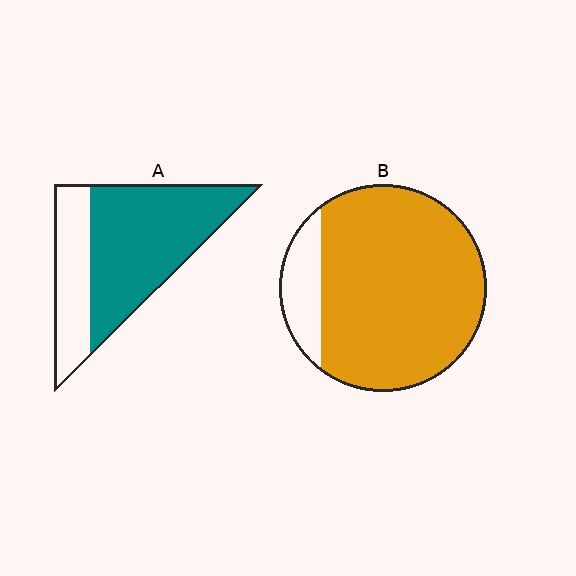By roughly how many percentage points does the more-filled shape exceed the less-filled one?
By roughly 15 percentage points (B over A).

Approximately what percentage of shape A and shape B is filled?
A is approximately 70% and B is approximately 85%.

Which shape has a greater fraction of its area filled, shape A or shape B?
Shape B.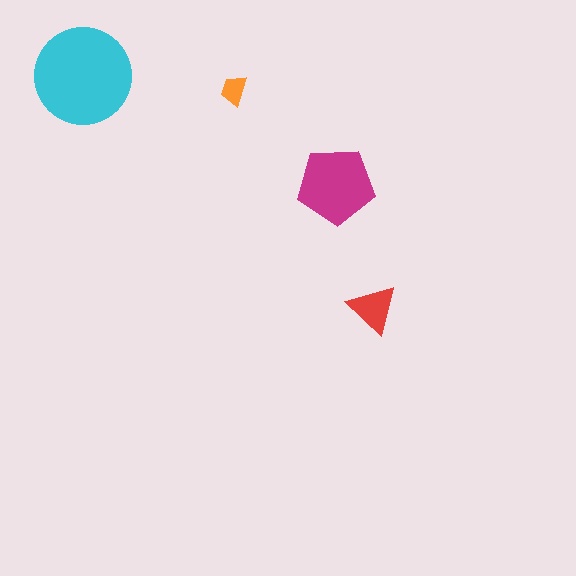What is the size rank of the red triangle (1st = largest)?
3rd.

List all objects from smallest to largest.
The orange trapezoid, the red triangle, the magenta pentagon, the cyan circle.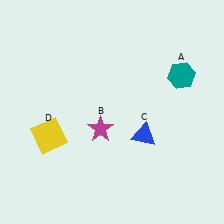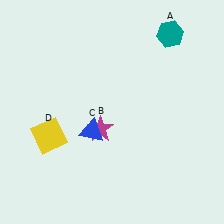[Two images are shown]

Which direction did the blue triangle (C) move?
The blue triangle (C) moved left.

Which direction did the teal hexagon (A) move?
The teal hexagon (A) moved up.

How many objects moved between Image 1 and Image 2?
2 objects moved between the two images.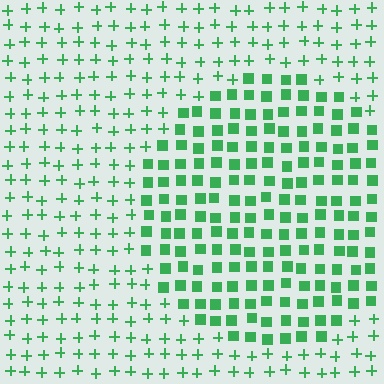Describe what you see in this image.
The image is filled with small green elements arranged in a uniform grid. A circle-shaped region contains squares, while the surrounding area contains plus signs. The boundary is defined purely by the change in element shape.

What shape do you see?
I see a circle.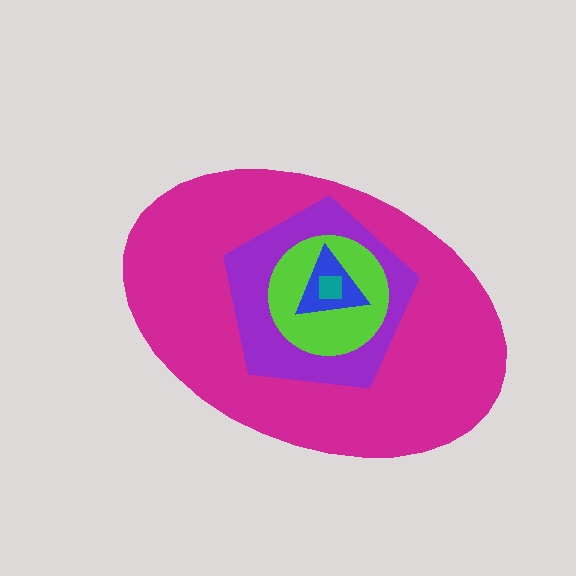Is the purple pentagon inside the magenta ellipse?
Yes.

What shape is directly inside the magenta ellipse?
The purple pentagon.